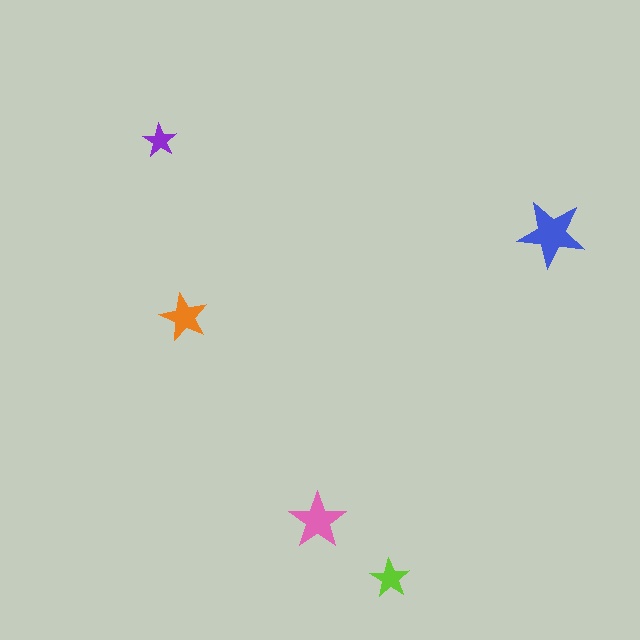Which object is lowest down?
The lime star is bottommost.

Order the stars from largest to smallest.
the blue one, the pink one, the orange one, the lime one, the purple one.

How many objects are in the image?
There are 5 objects in the image.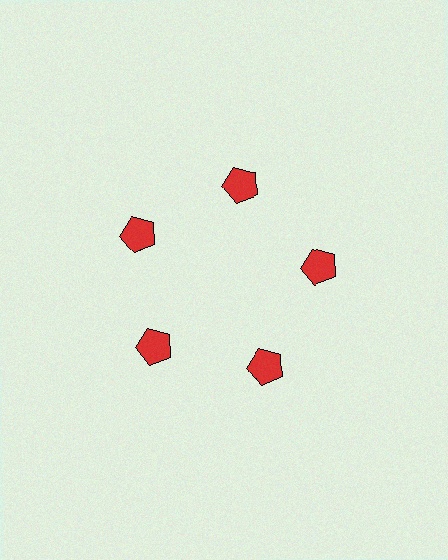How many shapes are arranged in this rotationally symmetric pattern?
There are 5 shapes, arranged in 5 groups of 1.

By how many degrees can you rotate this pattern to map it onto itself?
The pattern maps onto itself every 72 degrees of rotation.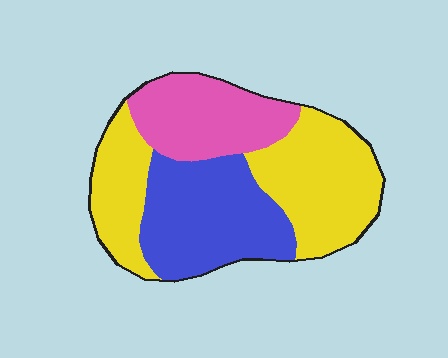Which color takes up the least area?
Pink, at roughly 25%.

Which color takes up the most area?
Yellow, at roughly 45%.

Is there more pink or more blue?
Blue.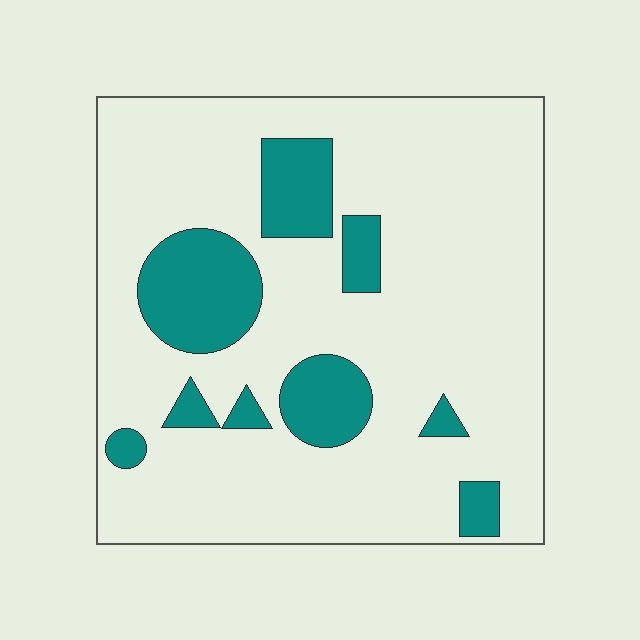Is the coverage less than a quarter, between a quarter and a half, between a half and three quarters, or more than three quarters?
Less than a quarter.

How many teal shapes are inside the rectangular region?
9.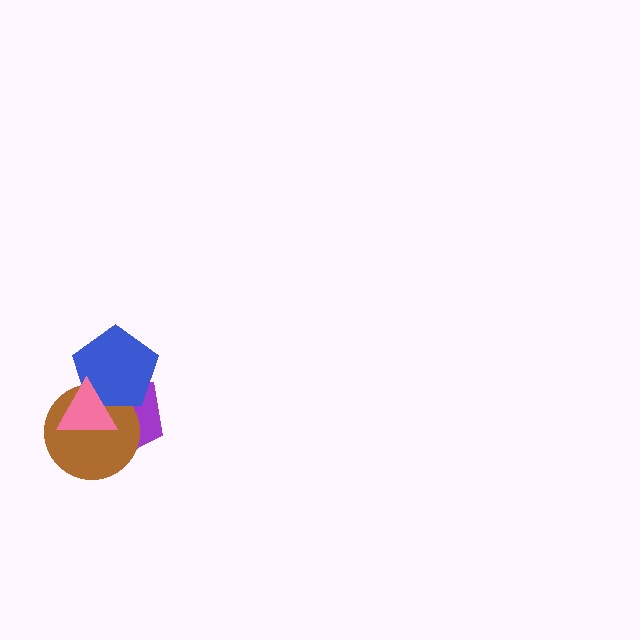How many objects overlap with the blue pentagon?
3 objects overlap with the blue pentagon.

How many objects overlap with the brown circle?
3 objects overlap with the brown circle.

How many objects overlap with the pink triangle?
3 objects overlap with the pink triangle.